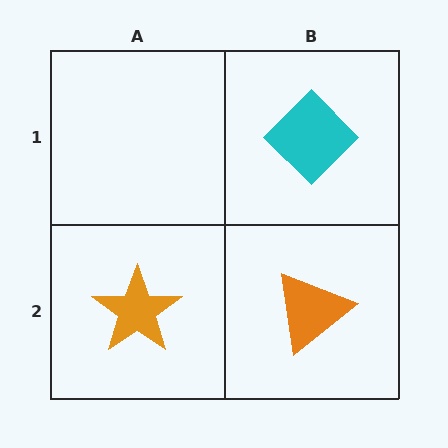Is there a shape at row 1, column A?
No, that cell is empty.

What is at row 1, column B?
A cyan diamond.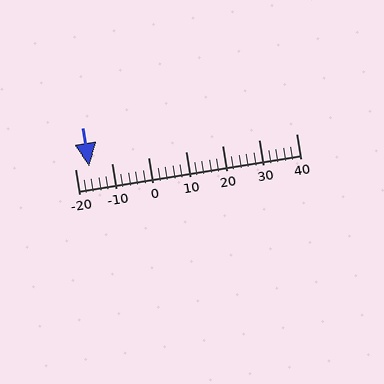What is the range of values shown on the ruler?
The ruler shows values from -20 to 40.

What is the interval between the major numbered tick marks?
The major tick marks are spaced 10 units apart.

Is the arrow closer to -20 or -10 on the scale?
The arrow is closer to -20.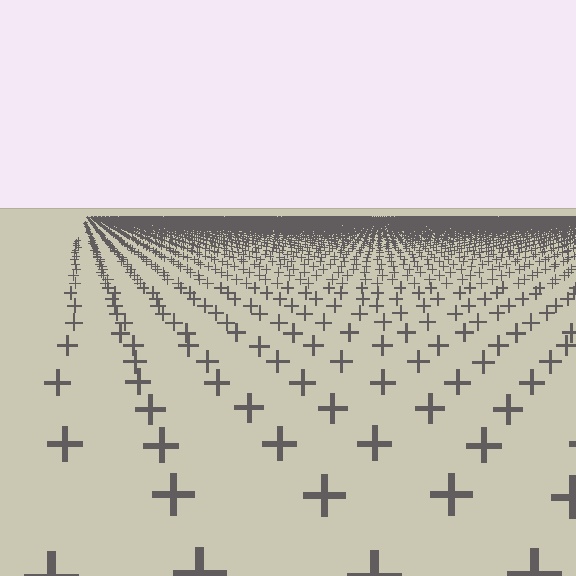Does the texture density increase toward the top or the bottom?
Density increases toward the top.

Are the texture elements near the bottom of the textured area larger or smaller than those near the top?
Larger. Near the bottom, elements are closer to the viewer and appear at a bigger on-screen size.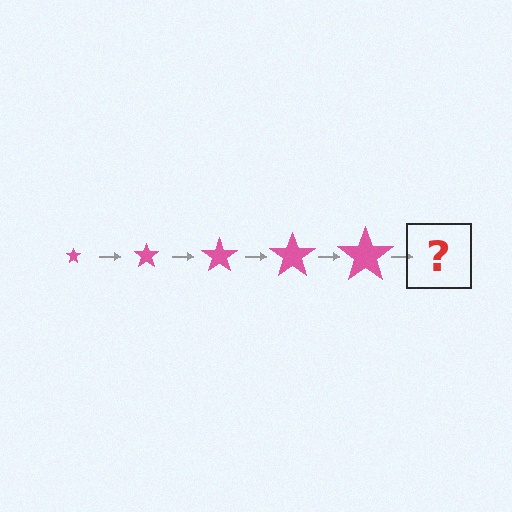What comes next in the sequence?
The next element should be a pink star, larger than the previous one.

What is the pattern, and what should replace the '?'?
The pattern is that the star gets progressively larger each step. The '?' should be a pink star, larger than the previous one.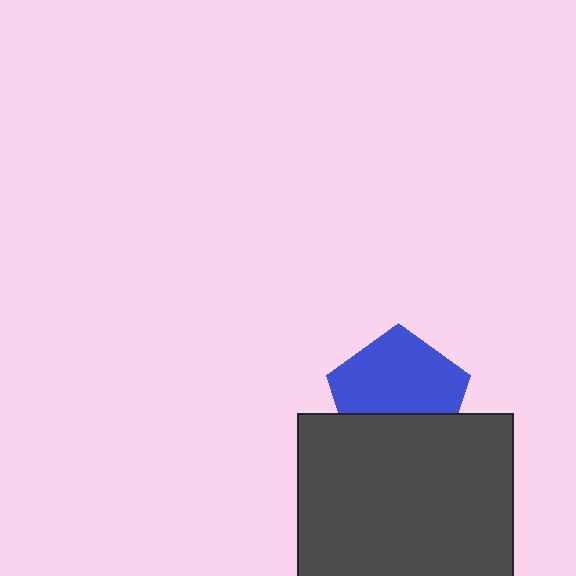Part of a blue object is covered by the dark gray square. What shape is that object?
It is a pentagon.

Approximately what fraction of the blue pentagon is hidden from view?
Roughly 35% of the blue pentagon is hidden behind the dark gray square.